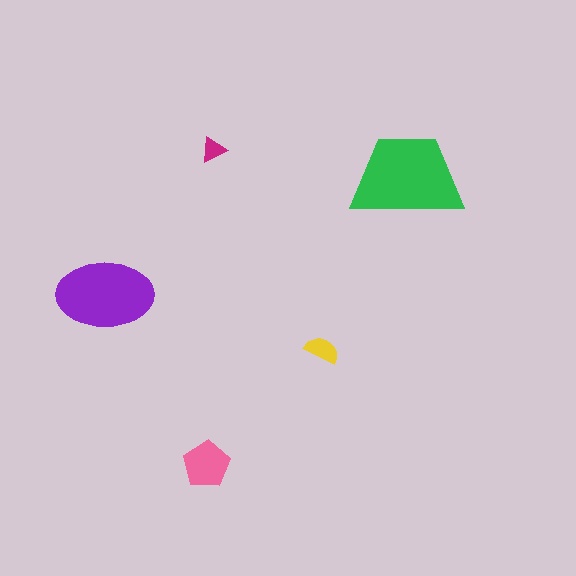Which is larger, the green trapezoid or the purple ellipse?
The green trapezoid.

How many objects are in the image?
There are 5 objects in the image.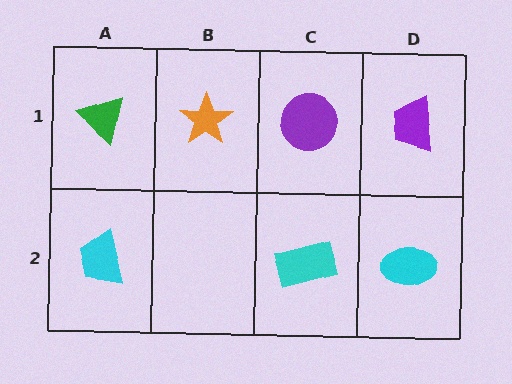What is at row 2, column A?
A cyan trapezoid.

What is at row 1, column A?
A green triangle.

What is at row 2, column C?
A cyan rectangle.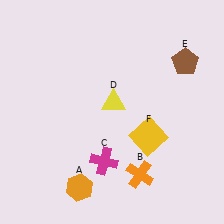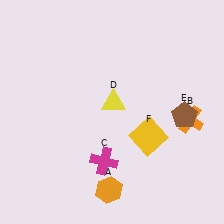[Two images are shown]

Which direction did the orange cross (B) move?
The orange cross (B) moved up.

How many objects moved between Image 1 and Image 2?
3 objects moved between the two images.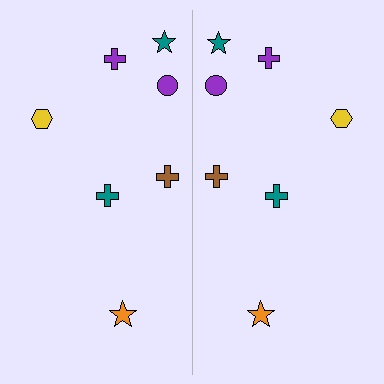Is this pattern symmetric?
Yes, this pattern has bilateral (reflection) symmetry.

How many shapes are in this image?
There are 14 shapes in this image.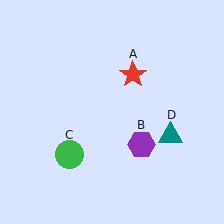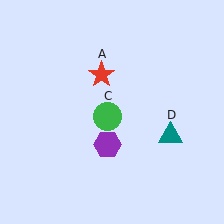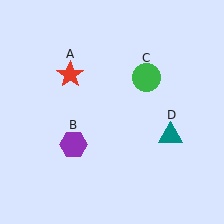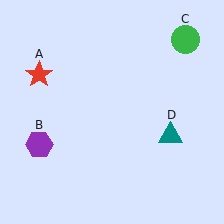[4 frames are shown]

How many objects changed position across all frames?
3 objects changed position: red star (object A), purple hexagon (object B), green circle (object C).